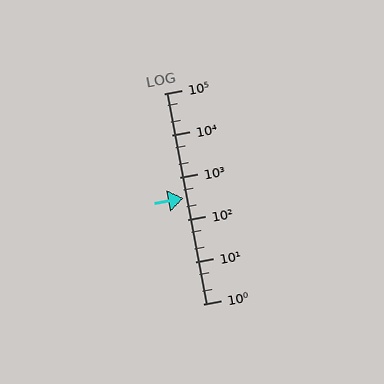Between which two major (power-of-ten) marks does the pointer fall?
The pointer is between 100 and 1000.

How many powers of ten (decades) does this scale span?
The scale spans 5 decades, from 1 to 100000.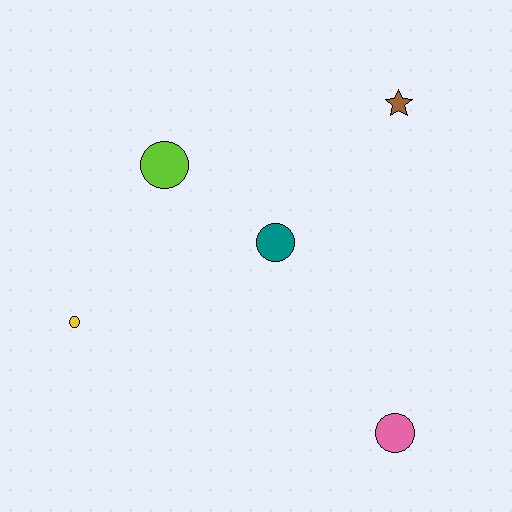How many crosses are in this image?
There are no crosses.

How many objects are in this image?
There are 5 objects.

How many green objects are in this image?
There are no green objects.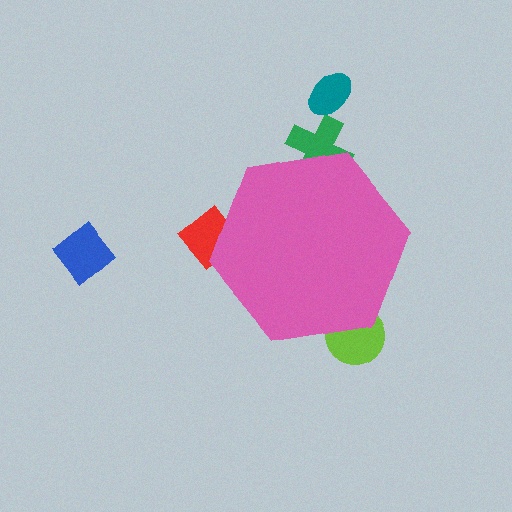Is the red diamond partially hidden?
Yes, the red diamond is partially hidden behind the pink hexagon.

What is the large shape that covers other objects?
A pink hexagon.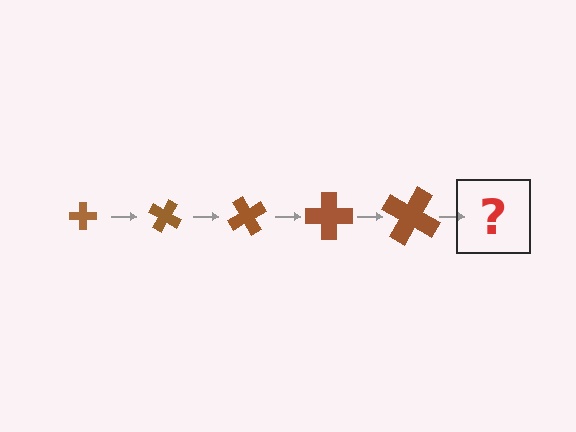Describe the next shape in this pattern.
It should be a cross, larger than the previous one and rotated 150 degrees from the start.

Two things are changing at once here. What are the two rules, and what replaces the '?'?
The two rules are that the cross grows larger each step and it rotates 30 degrees each step. The '?' should be a cross, larger than the previous one and rotated 150 degrees from the start.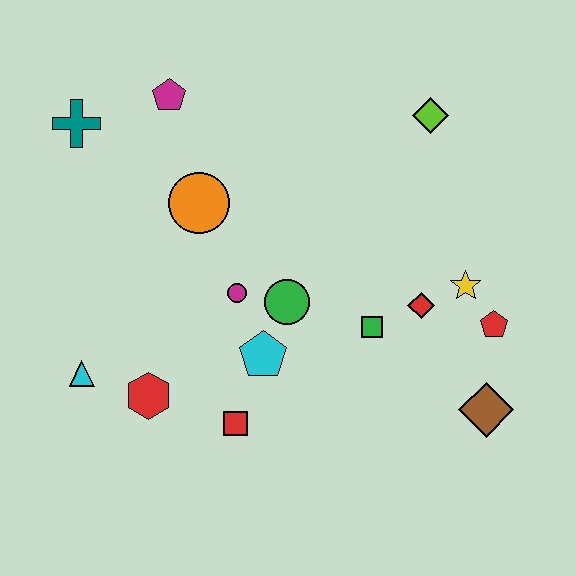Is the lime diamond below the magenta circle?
No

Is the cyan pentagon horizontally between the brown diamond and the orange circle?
Yes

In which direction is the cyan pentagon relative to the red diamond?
The cyan pentagon is to the left of the red diamond.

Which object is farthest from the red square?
The lime diamond is farthest from the red square.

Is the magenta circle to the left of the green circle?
Yes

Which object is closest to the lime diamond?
The yellow star is closest to the lime diamond.